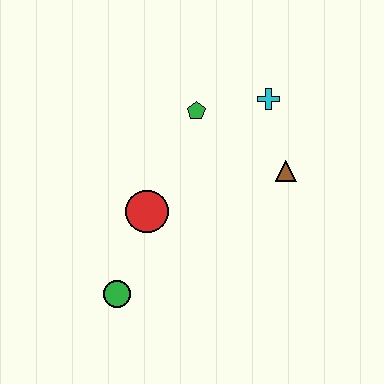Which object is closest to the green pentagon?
The cyan cross is closest to the green pentagon.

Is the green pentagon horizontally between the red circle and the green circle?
No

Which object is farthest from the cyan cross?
The green circle is farthest from the cyan cross.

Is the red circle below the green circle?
No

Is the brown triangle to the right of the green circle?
Yes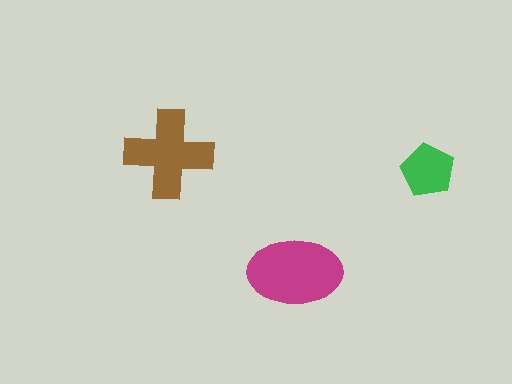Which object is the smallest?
The green pentagon.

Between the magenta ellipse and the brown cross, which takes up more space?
The magenta ellipse.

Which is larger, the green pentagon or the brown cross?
The brown cross.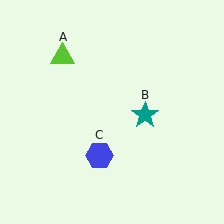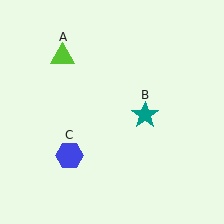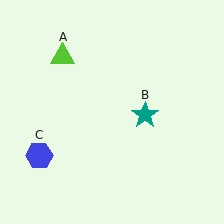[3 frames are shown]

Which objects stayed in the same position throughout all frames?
Lime triangle (object A) and teal star (object B) remained stationary.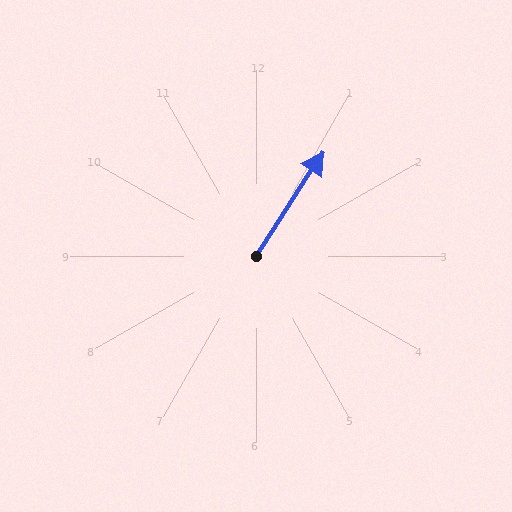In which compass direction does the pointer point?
Northeast.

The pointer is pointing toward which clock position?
Roughly 1 o'clock.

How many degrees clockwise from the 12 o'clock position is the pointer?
Approximately 33 degrees.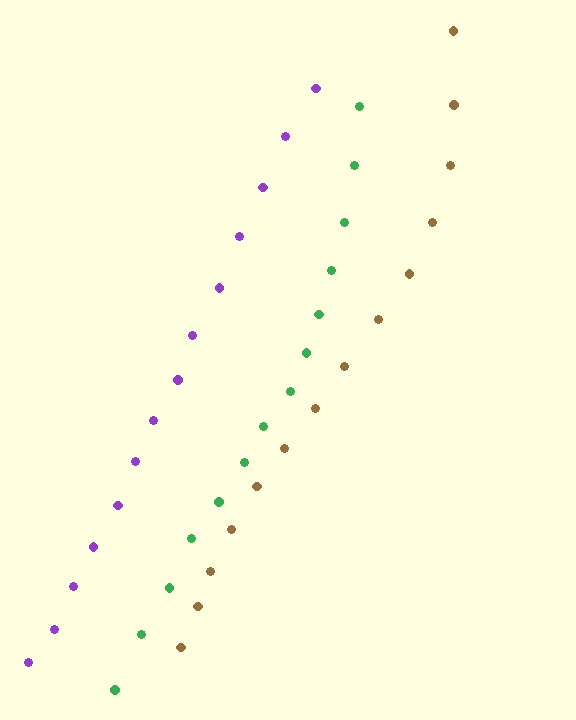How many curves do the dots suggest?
There are 3 distinct paths.